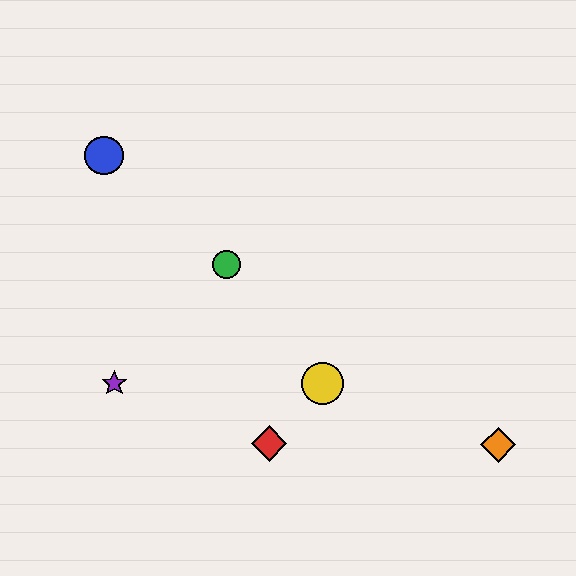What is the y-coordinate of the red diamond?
The red diamond is at y≈443.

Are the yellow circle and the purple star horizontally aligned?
Yes, both are at y≈383.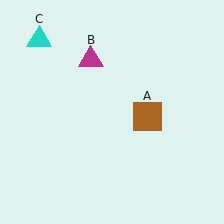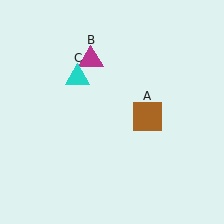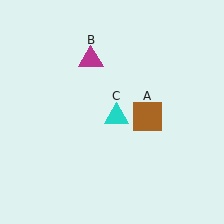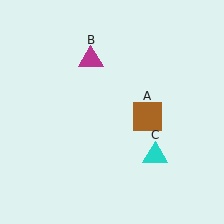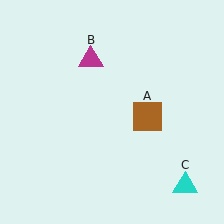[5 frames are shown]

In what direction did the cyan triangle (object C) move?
The cyan triangle (object C) moved down and to the right.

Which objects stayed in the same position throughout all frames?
Brown square (object A) and magenta triangle (object B) remained stationary.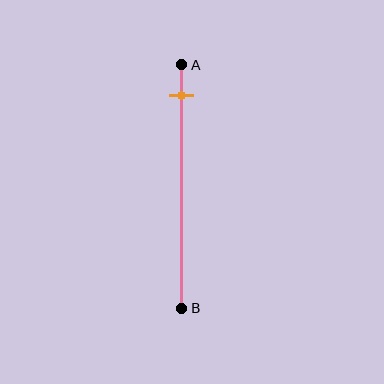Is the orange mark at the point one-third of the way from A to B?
No, the mark is at about 15% from A, not at the 33% one-third point.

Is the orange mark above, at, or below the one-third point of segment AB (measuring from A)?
The orange mark is above the one-third point of segment AB.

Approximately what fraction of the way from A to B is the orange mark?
The orange mark is approximately 15% of the way from A to B.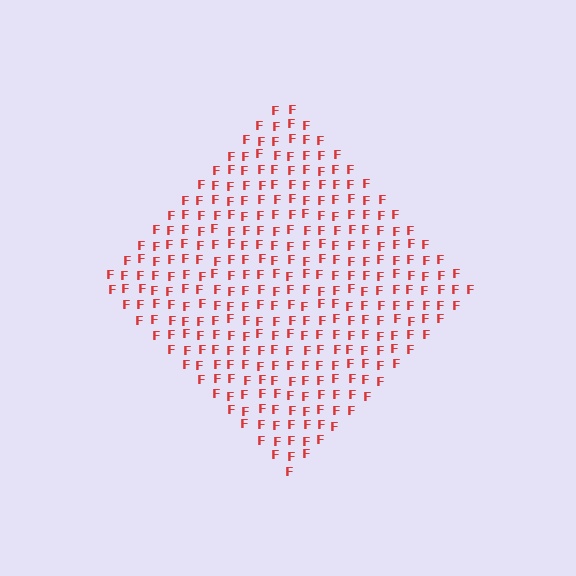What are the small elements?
The small elements are letter F's.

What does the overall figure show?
The overall figure shows a diamond.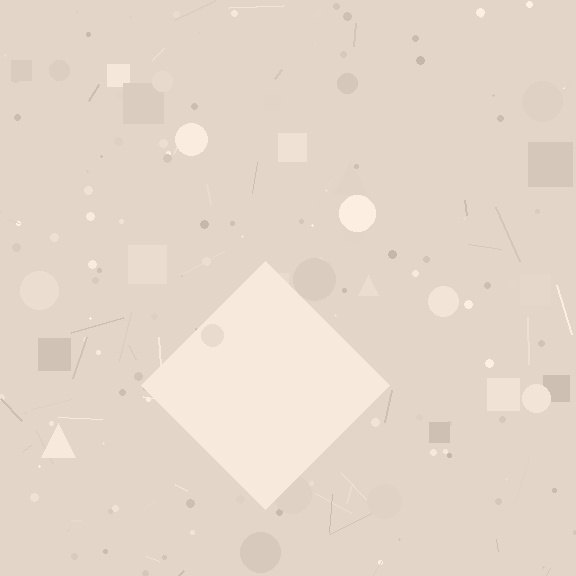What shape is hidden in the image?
A diamond is hidden in the image.